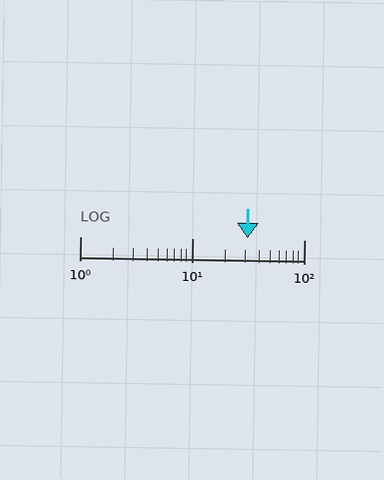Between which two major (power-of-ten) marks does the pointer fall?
The pointer is between 10 and 100.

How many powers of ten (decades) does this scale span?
The scale spans 2 decades, from 1 to 100.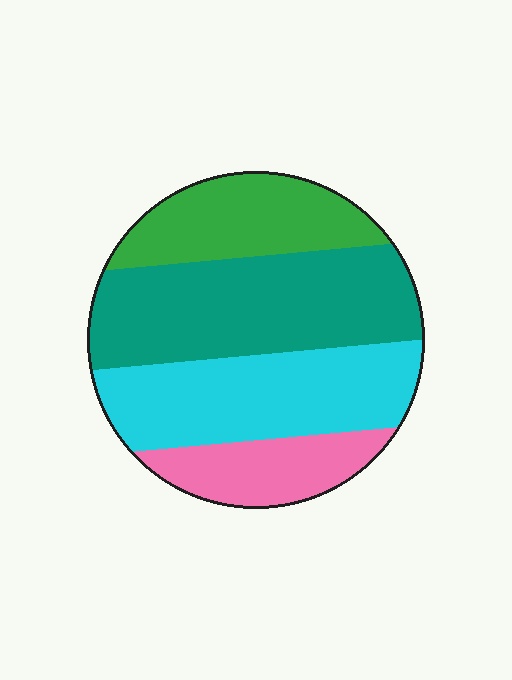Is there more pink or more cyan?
Cyan.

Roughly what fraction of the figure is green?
Green covers 20% of the figure.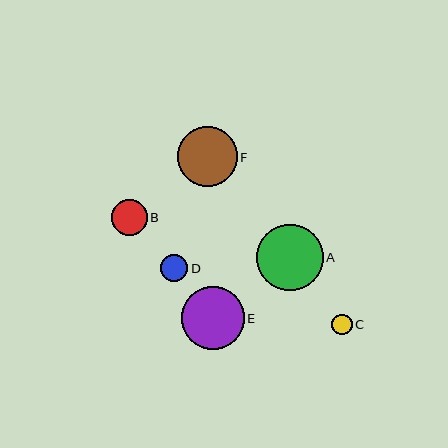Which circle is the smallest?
Circle C is the smallest with a size of approximately 20 pixels.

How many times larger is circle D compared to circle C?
Circle D is approximately 1.3 times the size of circle C.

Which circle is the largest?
Circle A is the largest with a size of approximately 67 pixels.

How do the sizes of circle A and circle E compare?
Circle A and circle E are approximately the same size.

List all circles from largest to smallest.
From largest to smallest: A, E, F, B, D, C.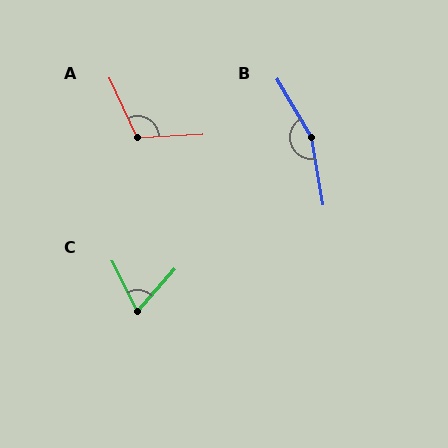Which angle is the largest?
B, at approximately 160 degrees.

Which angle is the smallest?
C, at approximately 68 degrees.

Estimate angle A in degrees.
Approximately 111 degrees.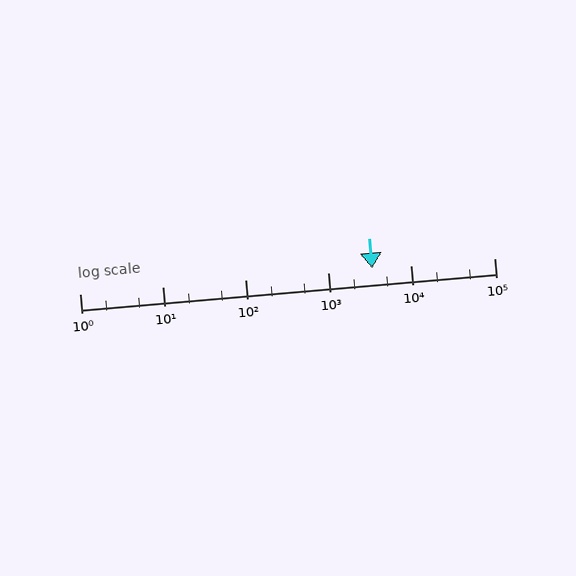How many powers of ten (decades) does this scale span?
The scale spans 5 decades, from 1 to 100000.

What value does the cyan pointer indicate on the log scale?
The pointer indicates approximately 3400.